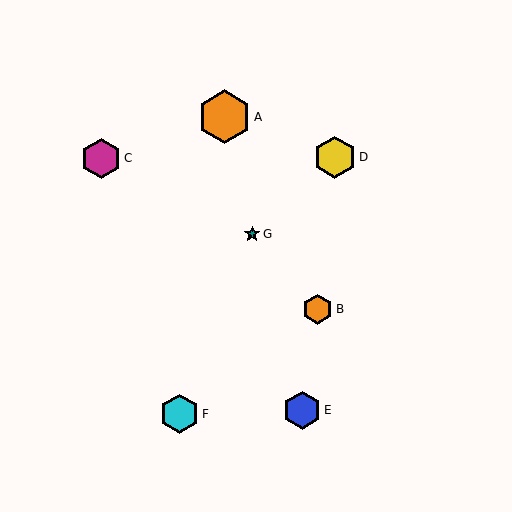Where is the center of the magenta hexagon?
The center of the magenta hexagon is at (101, 158).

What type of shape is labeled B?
Shape B is an orange hexagon.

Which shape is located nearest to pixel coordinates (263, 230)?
The teal star (labeled G) at (252, 234) is nearest to that location.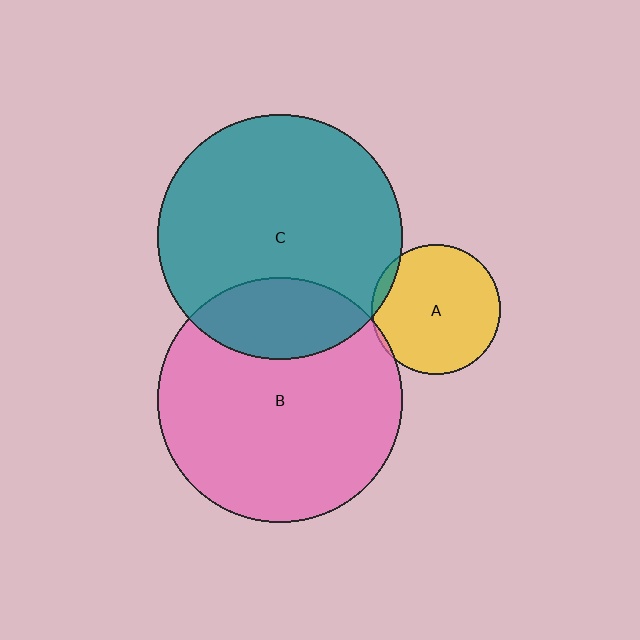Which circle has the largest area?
Circle C (teal).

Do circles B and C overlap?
Yes.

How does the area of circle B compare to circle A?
Approximately 3.6 times.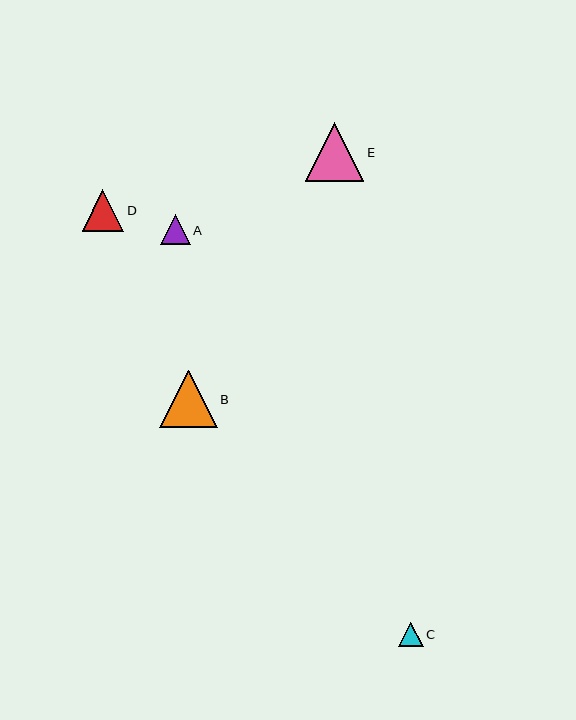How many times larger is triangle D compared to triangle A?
Triangle D is approximately 1.4 times the size of triangle A.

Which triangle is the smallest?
Triangle C is the smallest with a size of approximately 24 pixels.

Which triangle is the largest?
Triangle E is the largest with a size of approximately 58 pixels.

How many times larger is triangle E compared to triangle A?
Triangle E is approximately 2.0 times the size of triangle A.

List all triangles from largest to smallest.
From largest to smallest: E, B, D, A, C.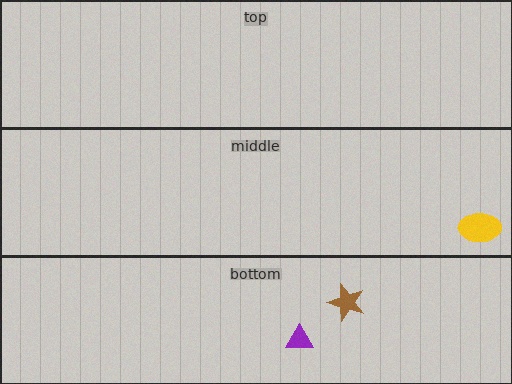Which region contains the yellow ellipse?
The middle region.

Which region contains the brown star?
The bottom region.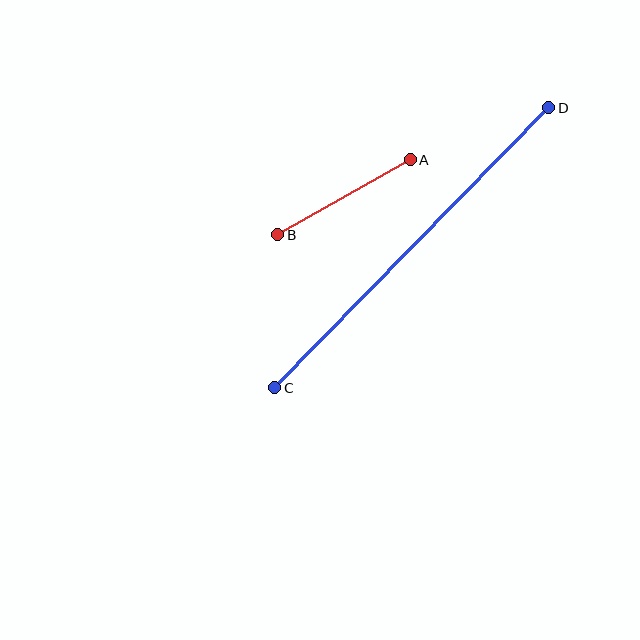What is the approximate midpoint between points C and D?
The midpoint is at approximately (412, 248) pixels.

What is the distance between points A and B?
The distance is approximately 152 pixels.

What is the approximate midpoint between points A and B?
The midpoint is at approximately (344, 197) pixels.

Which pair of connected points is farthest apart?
Points C and D are farthest apart.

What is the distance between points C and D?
The distance is approximately 392 pixels.